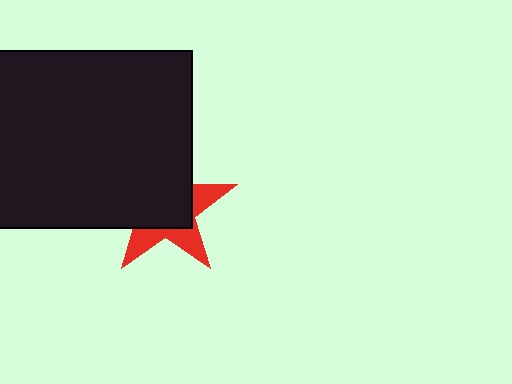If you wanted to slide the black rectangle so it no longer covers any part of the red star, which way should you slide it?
Slide it toward the upper-left — that is the most direct way to separate the two shapes.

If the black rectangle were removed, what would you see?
You would see the complete red star.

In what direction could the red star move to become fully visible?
The red star could move toward the lower-right. That would shift it out from behind the black rectangle entirely.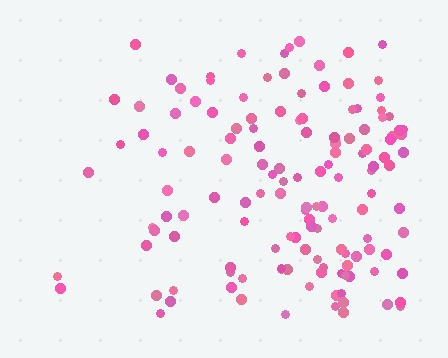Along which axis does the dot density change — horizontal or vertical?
Horizontal.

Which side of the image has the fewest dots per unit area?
The left.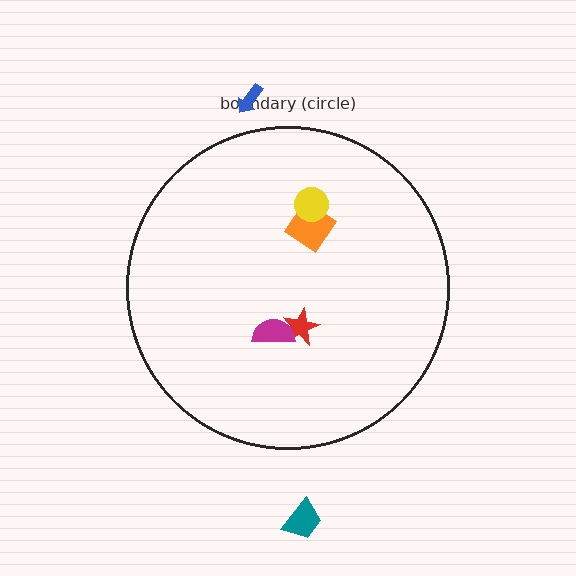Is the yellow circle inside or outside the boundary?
Inside.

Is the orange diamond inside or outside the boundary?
Inside.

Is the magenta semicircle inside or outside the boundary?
Inside.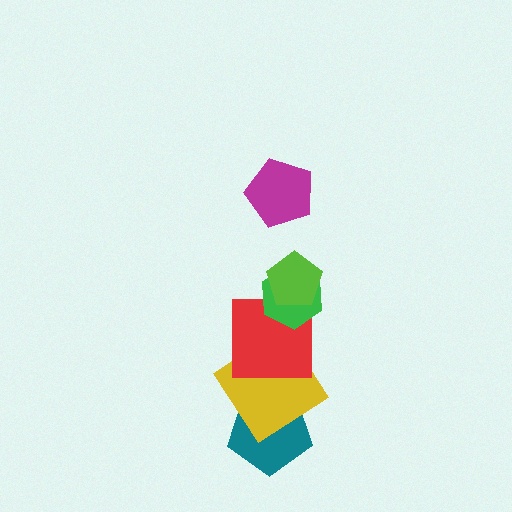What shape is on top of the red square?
The green hexagon is on top of the red square.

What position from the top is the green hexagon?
The green hexagon is 3rd from the top.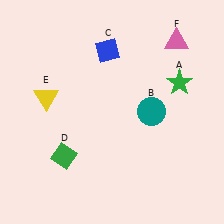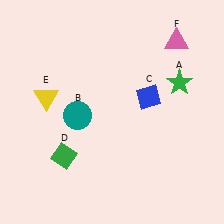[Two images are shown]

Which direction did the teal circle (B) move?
The teal circle (B) moved left.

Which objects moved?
The objects that moved are: the teal circle (B), the blue diamond (C).